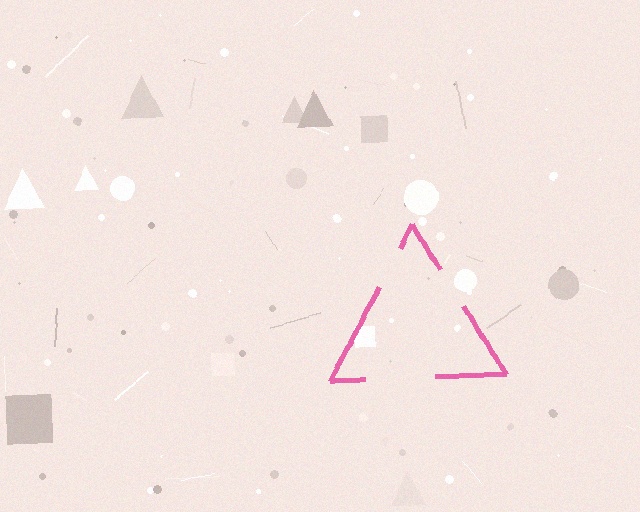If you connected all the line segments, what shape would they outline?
They would outline a triangle.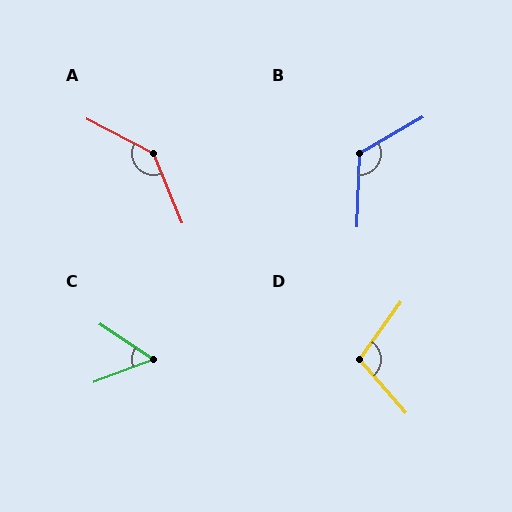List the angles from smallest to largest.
C (55°), D (103°), B (121°), A (139°).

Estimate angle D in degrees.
Approximately 103 degrees.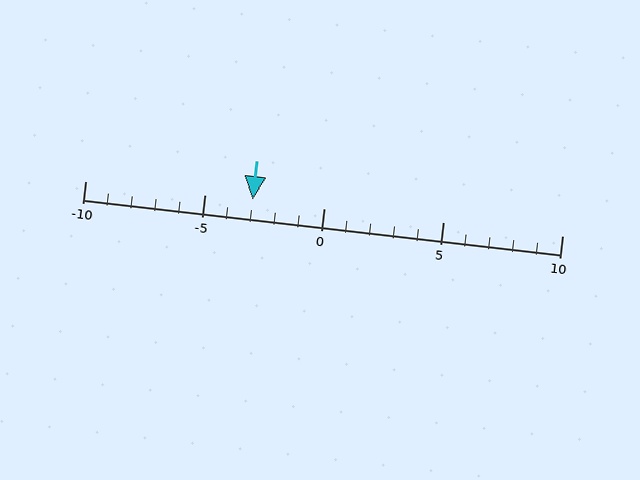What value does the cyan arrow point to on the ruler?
The cyan arrow points to approximately -3.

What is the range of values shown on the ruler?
The ruler shows values from -10 to 10.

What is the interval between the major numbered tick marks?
The major tick marks are spaced 5 units apart.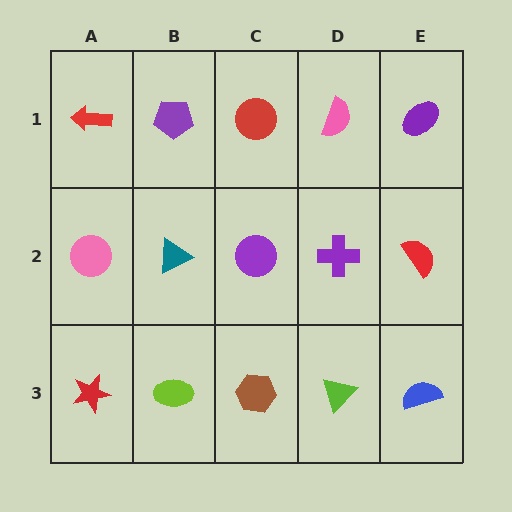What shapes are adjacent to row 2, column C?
A red circle (row 1, column C), a brown hexagon (row 3, column C), a teal triangle (row 2, column B), a purple cross (row 2, column D).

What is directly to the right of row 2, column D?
A red semicircle.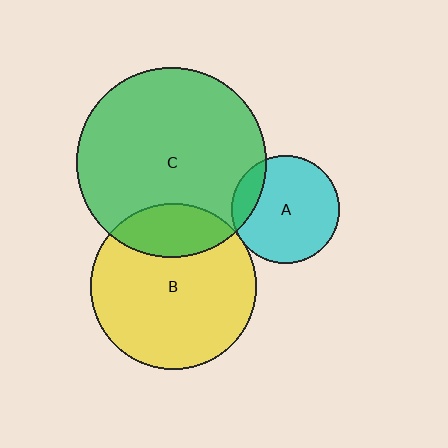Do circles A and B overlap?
Yes.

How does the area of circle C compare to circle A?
Approximately 3.1 times.